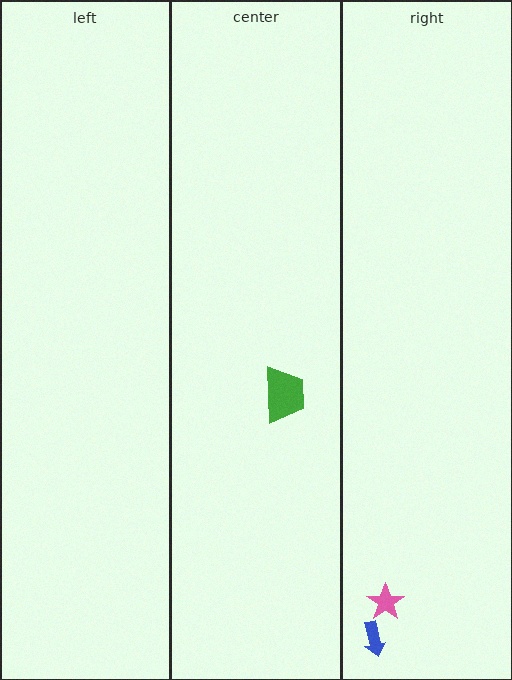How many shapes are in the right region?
2.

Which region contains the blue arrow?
The right region.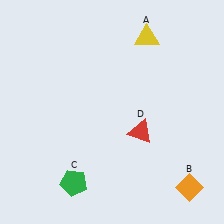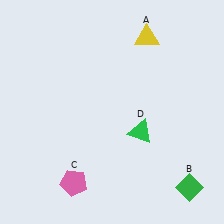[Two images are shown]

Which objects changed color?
B changed from orange to green. C changed from green to pink. D changed from red to green.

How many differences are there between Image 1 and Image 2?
There are 3 differences between the two images.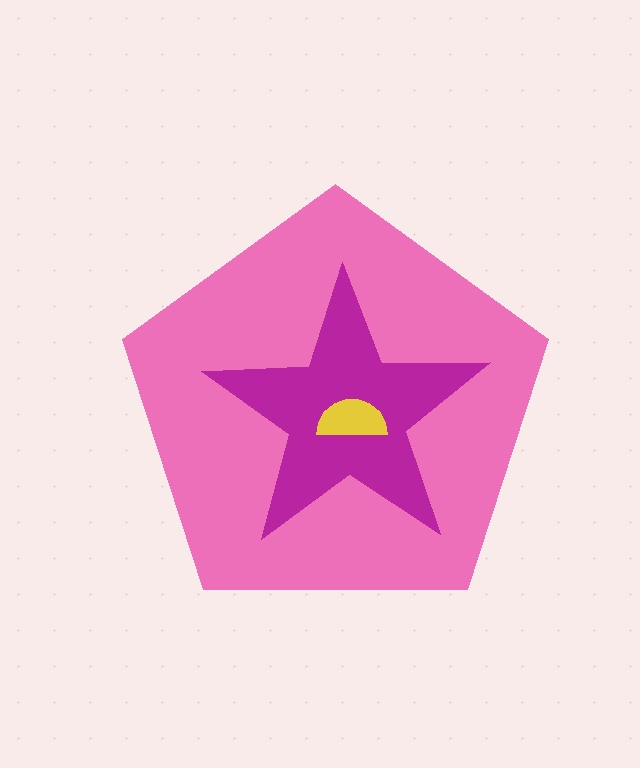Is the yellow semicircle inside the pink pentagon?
Yes.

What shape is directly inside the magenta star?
The yellow semicircle.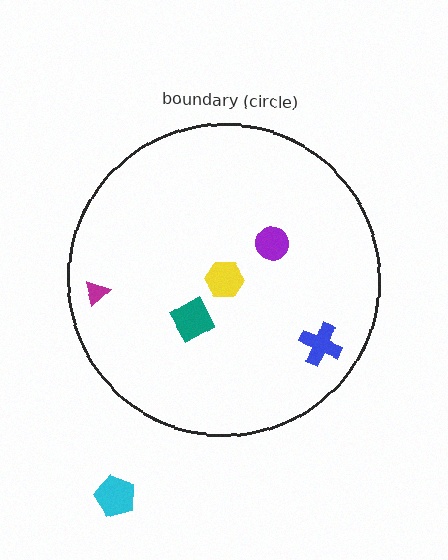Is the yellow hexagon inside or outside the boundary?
Inside.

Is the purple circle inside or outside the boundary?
Inside.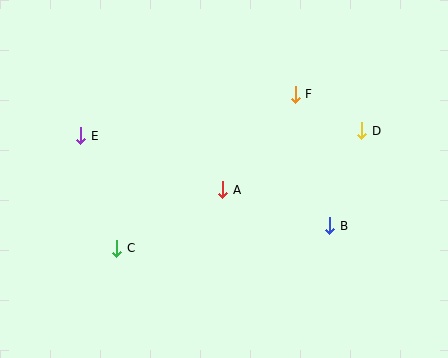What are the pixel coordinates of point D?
Point D is at (362, 131).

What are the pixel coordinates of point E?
Point E is at (81, 136).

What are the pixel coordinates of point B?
Point B is at (330, 226).